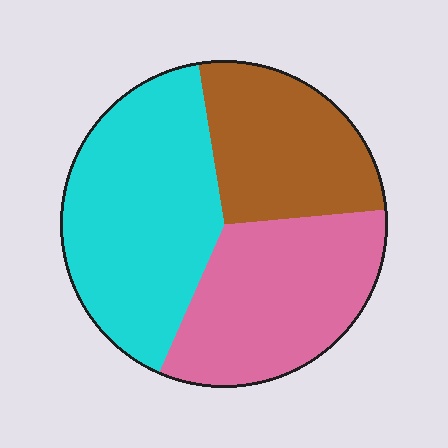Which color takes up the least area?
Brown, at roughly 25%.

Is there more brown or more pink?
Pink.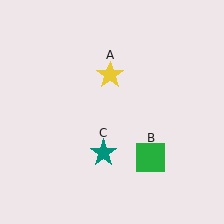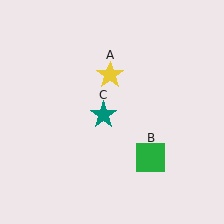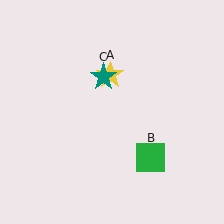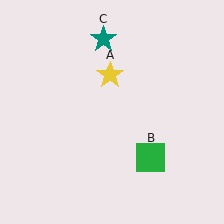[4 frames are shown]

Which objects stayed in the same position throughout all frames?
Yellow star (object A) and green square (object B) remained stationary.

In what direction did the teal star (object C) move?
The teal star (object C) moved up.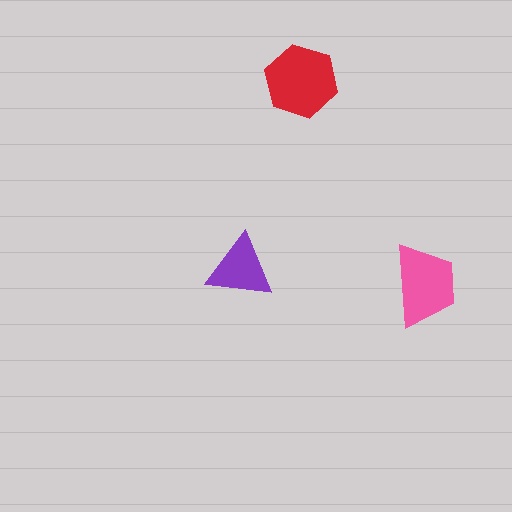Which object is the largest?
The red hexagon.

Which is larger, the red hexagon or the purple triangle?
The red hexagon.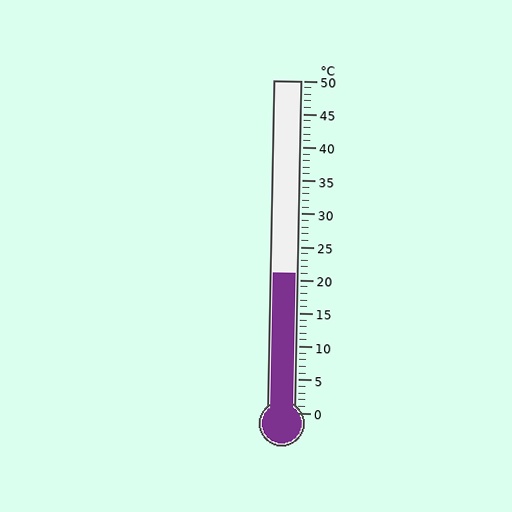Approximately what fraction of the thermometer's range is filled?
The thermometer is filled to approximately 40% of its range.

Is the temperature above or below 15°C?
The temperature is above 15°C.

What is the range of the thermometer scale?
The thermometer scale ranges from 0°C to 50°C.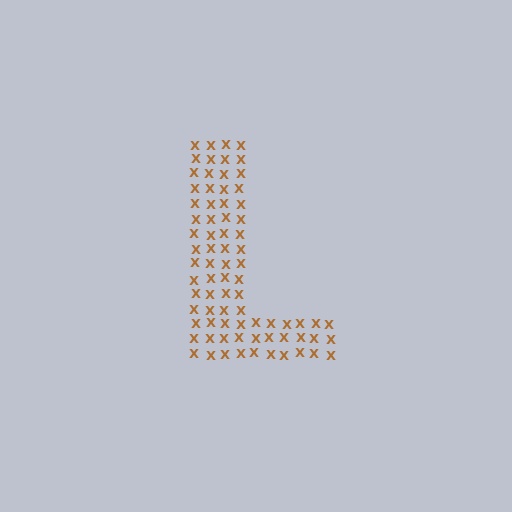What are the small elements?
The small elements are letter X's.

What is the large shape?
The large shape is the letter L.